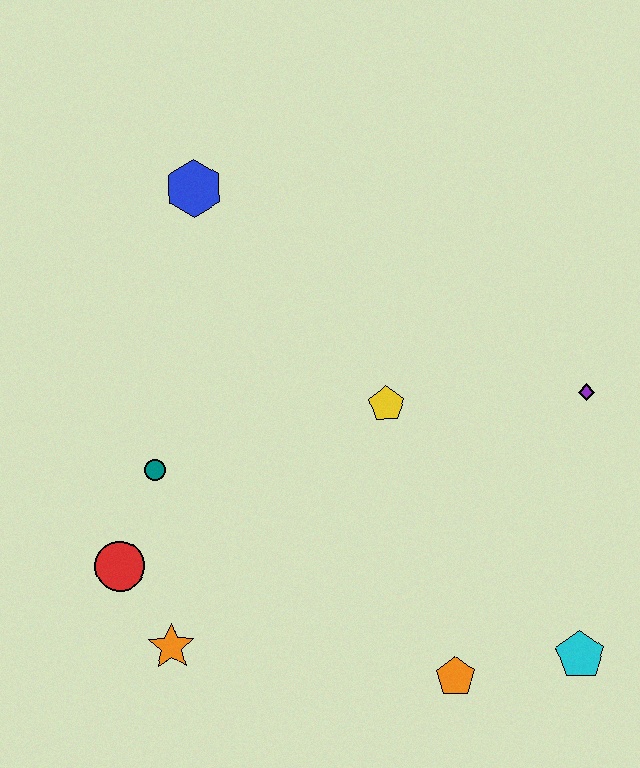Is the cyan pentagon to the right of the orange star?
Yes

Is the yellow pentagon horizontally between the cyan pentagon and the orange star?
Yes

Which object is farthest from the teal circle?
The cyan pentagon is farthest from the teal circle.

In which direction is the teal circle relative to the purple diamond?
The teal circle is to the left of the purple diamond.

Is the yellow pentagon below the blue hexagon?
Yes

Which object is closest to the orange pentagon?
The cyan pentagon is closest to the orange pentagon.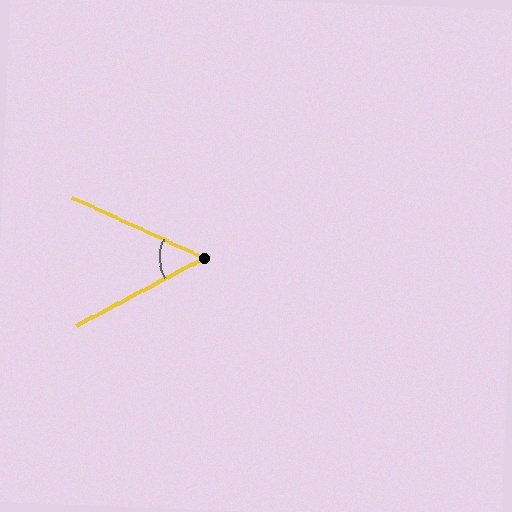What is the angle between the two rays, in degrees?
Approximately 53 degrees.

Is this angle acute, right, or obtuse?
It is acute.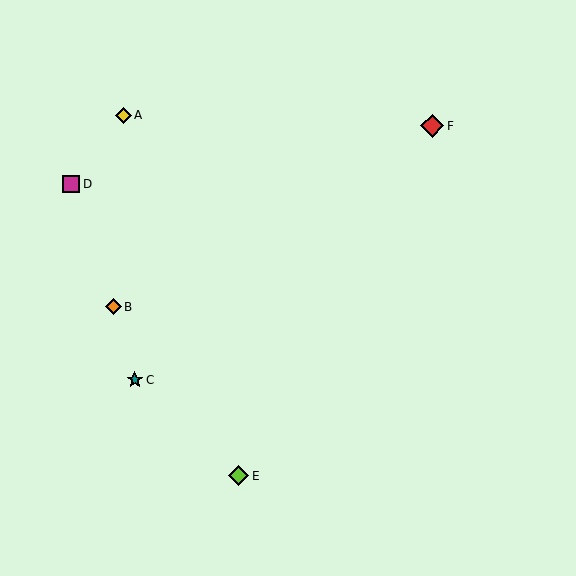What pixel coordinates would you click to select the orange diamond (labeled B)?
Click at (114, 307) to select the orange diamond B.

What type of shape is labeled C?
Shape C is a teal star.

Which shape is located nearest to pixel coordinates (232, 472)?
The lime diamond (labeled E) at (239, 476) is nearest to that location.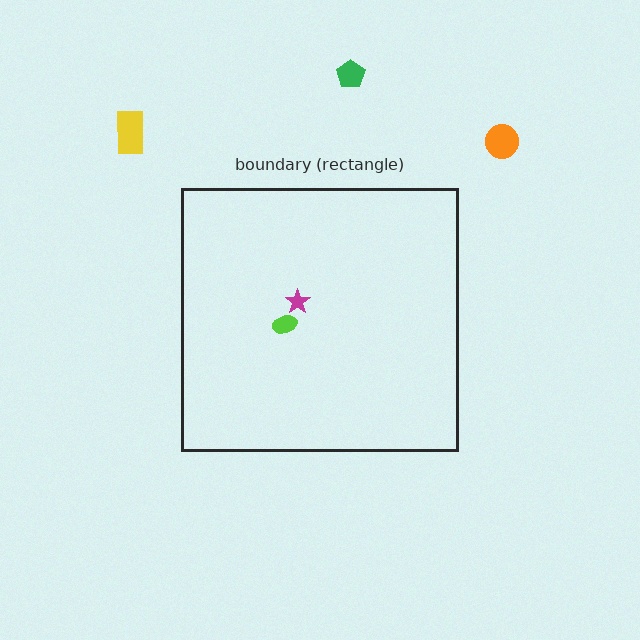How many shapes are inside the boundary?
2 inside, 3 outside.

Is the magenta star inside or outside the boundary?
Inside.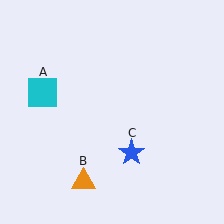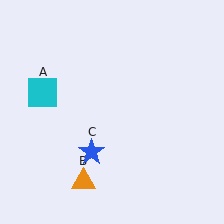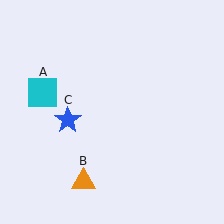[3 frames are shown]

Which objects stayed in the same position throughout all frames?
Cyan square (object A) and orange triangle (object B) remained stationary.